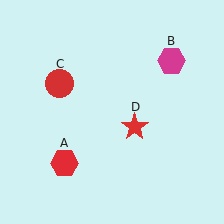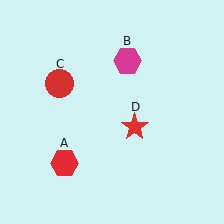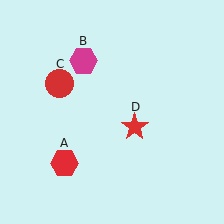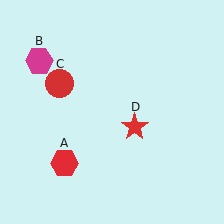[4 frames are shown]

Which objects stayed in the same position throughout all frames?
Red hexagon (object A) and red circle (object C) and red star (object D) remained stationary.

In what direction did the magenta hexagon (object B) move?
The magenta hexagon (object B) moved left.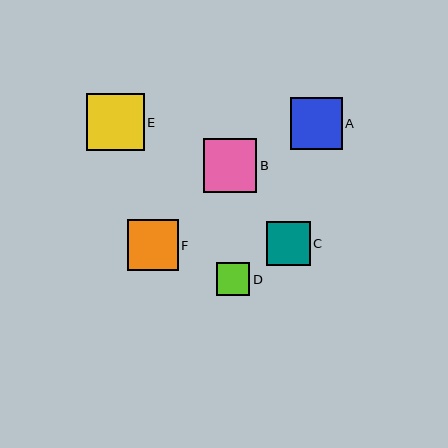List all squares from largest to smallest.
From largest to smallest: E, B, A, F, C, D.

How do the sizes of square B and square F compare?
Square B and square F are approximately the same size.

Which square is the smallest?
Square D is the smallest with a size of approximately 34 pixels.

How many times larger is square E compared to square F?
Square E is approximately 1.1 times the size of square F.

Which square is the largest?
Square E is the largest with a size of approximately 57 pixels.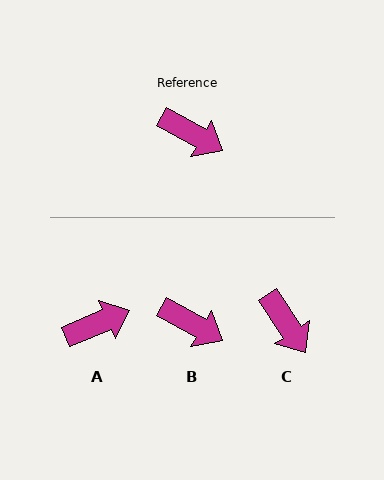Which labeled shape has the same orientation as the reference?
B.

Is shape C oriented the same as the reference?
No, it is off by about 28 degrees.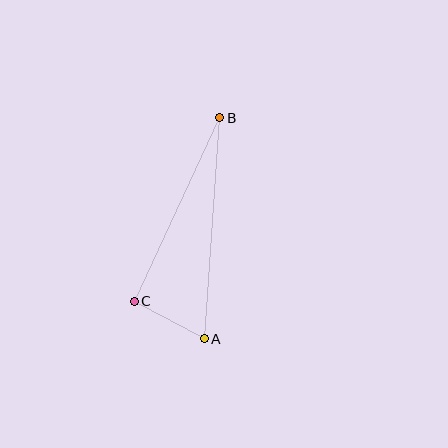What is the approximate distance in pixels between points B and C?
The distance between B and C is approximately 202 pixels.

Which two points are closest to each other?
Points A and C are closest to each other.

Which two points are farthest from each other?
Points A and B are farthest from each other.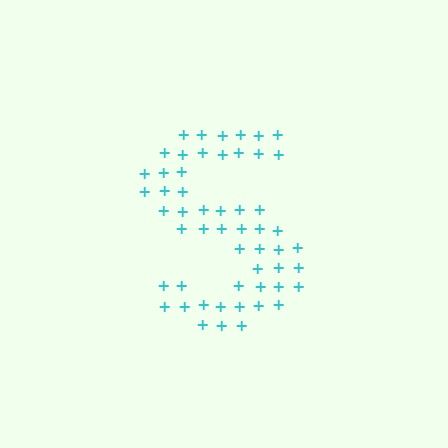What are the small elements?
The small elements are plus signs.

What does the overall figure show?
The overall figure shows the letter S.